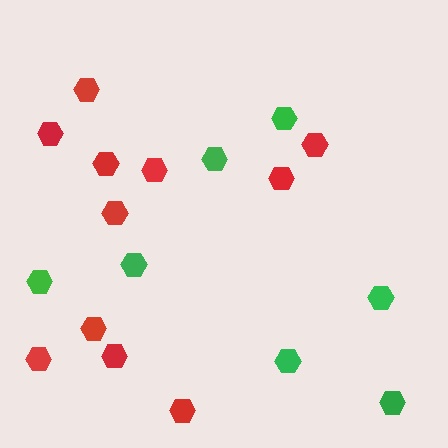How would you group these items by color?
There are 2 groups: one group of red hexagons (11) and one group of green hexagons (7).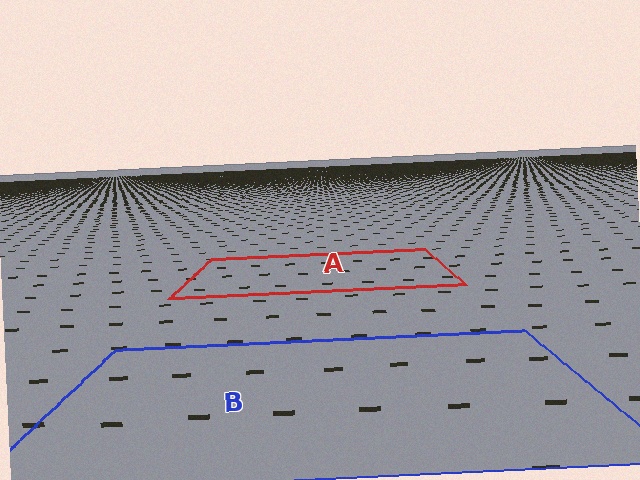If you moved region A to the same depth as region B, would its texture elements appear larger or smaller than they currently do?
They would appear larger. At a closer depth, the same texture elements are projected at a bigger on-screen size.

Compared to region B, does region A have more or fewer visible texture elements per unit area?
Region A has more texture elements per unit area — they are packed more densely because it is farther away.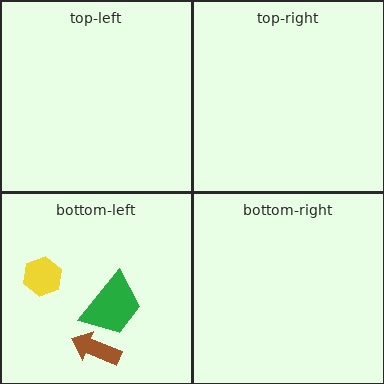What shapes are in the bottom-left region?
The green trapezoid, the brown arrow, the yellow hexagon.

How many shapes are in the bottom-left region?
3.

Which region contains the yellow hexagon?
The bottom-left region.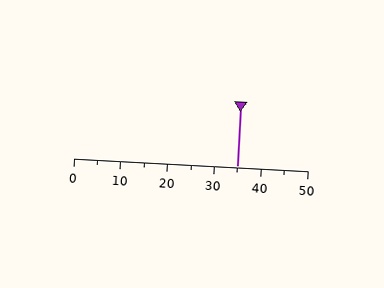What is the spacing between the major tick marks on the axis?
The major ticks are spaced 10 apart.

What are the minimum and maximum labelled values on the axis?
The axis runs from 0 to 50.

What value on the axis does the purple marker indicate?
The marker indicates approximately 35.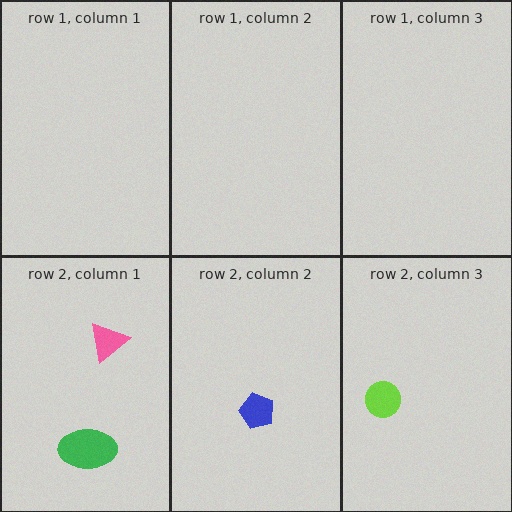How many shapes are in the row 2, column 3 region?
1.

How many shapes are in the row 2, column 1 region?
2.